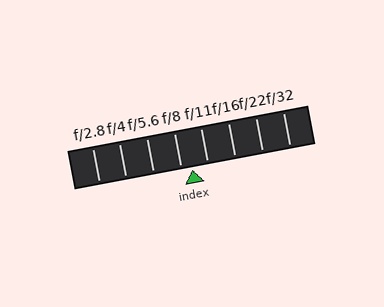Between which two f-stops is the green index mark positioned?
The index mark is between f/8 and f/11.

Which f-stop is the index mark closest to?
The index mark is closest to f/8.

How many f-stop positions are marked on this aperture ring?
There are 8 f-stop positions marked.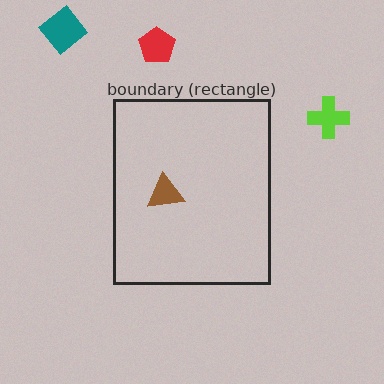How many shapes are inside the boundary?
1 inside, 3 outside.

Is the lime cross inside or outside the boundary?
Outside.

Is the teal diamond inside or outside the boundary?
Outside.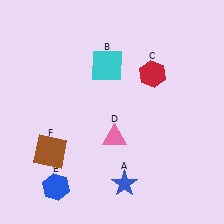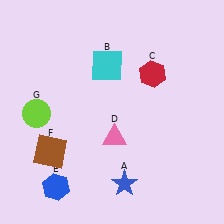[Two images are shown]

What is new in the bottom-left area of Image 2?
A lime circle (G) was added in the bottom-left area of Image 2.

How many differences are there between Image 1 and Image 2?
There is 1 difference between the two images.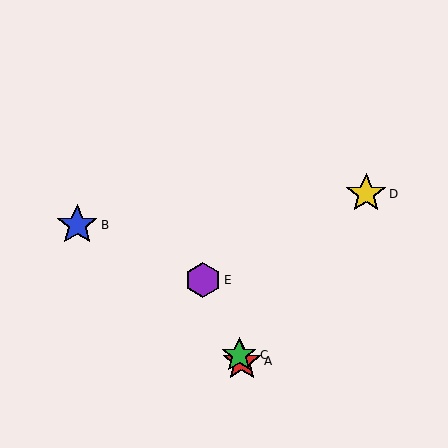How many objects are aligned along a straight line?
3 objects (A, C, E) are aligned along a straight line.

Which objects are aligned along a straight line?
Objects A, C, E are aligned along a straight line.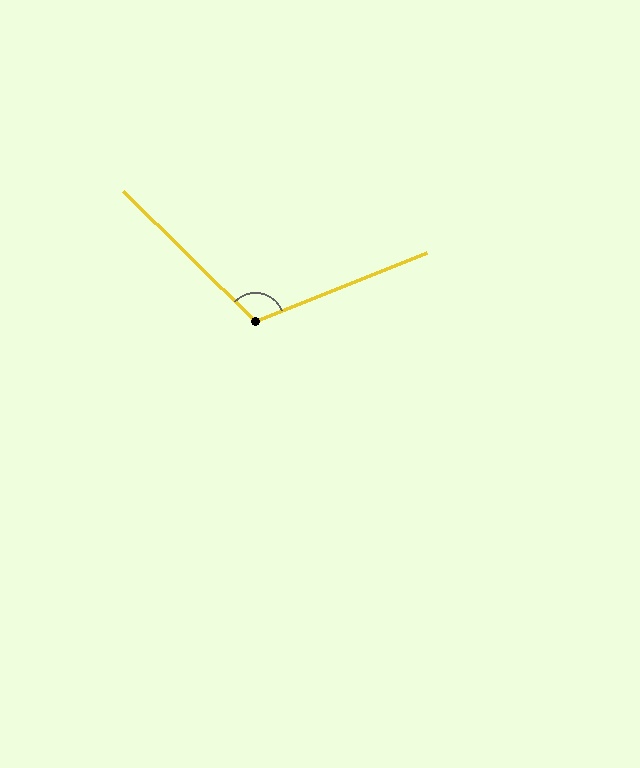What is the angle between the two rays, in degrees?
Approximately 114 degrees.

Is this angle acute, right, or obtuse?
It is obtuse.